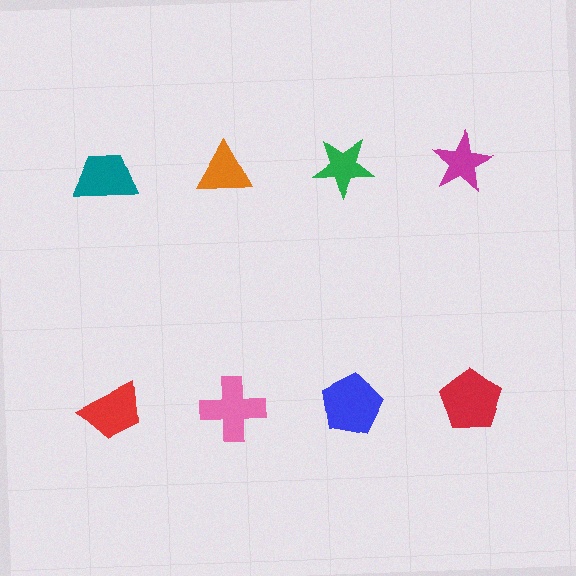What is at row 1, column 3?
A green star.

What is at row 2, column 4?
A red pentagon.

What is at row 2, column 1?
A red trapezoid.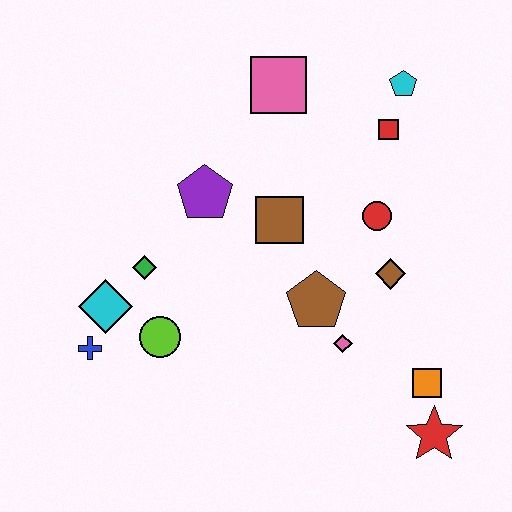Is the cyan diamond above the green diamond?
No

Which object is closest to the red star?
The orange square is closest to the red star.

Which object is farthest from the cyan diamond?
The cyan pentagon is farthest from the cyan diamond.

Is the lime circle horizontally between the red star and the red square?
No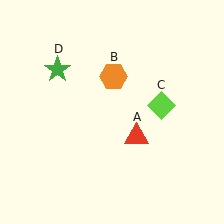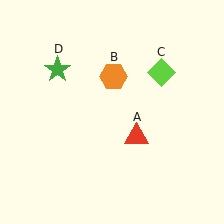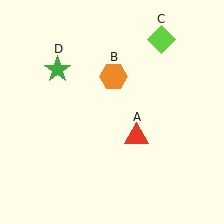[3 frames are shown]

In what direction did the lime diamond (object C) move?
The lime diamond (object C) moved up.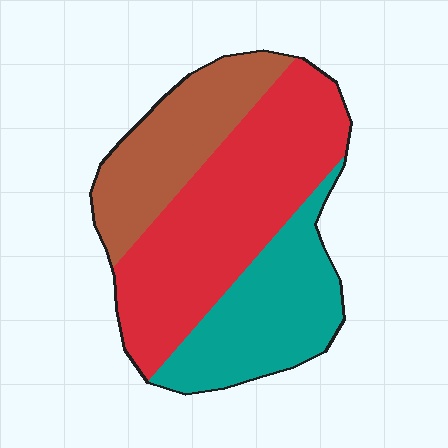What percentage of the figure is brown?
Brown covers about 25% of the figure.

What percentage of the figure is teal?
Teal covers around 30% of the figure.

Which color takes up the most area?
Red, at roughly 45%.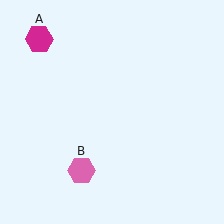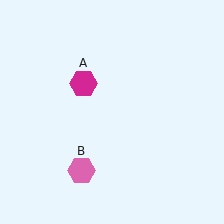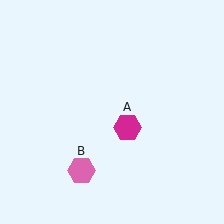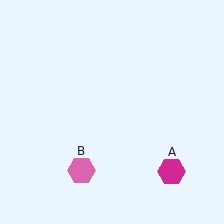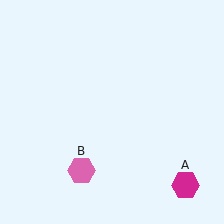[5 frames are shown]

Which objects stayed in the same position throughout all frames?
Pink hexagon (object B) remained stationary.